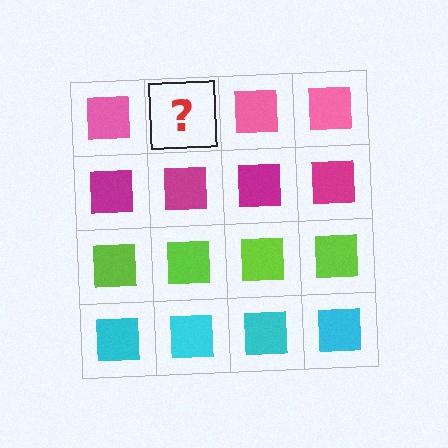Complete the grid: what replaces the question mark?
The question mark should be replaced with a pink square.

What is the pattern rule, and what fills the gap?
The rule is that each row has a consistent color. The gap should be filled with a pink square.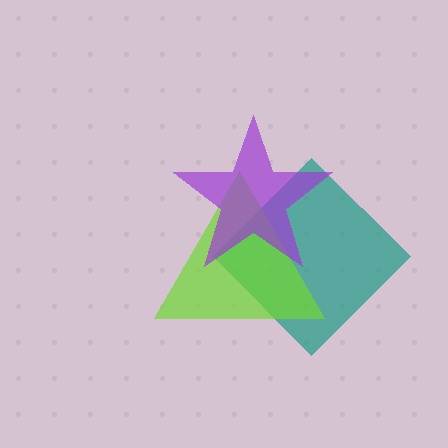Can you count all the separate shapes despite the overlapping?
Yes, there are 3 separate shapes.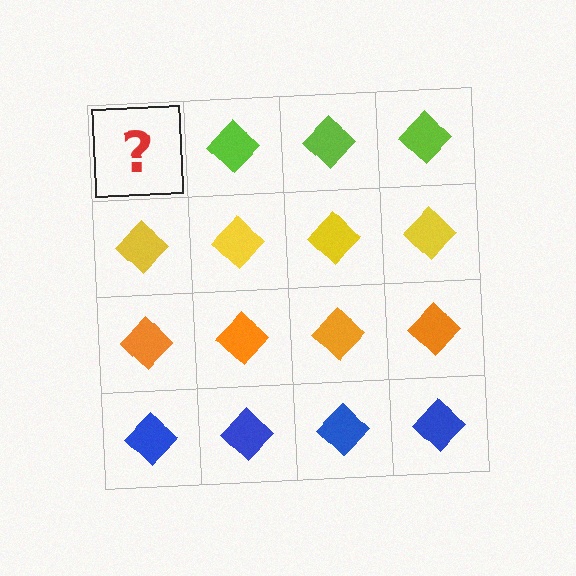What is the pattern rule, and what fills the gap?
The rule is that each row has a consistent color. The gap should be filled with a lime diamond.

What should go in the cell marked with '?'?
The missing cell should contain a lime diamond.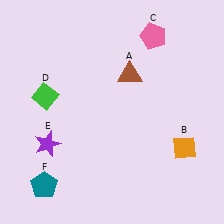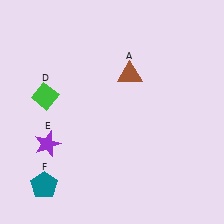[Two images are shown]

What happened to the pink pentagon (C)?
The pink pentagon (C) was removed in Image 2. It was in the top-right area of Image 1.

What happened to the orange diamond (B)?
The orange diamond (B) was removed in Image 2. It was in the bottom-right area of Image 1.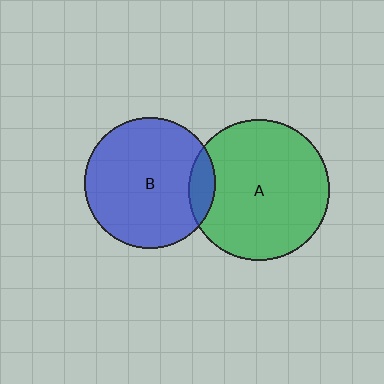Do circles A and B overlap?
Yes.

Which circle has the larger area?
Circle A (green).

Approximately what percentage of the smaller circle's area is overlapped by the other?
Approximately 10%.